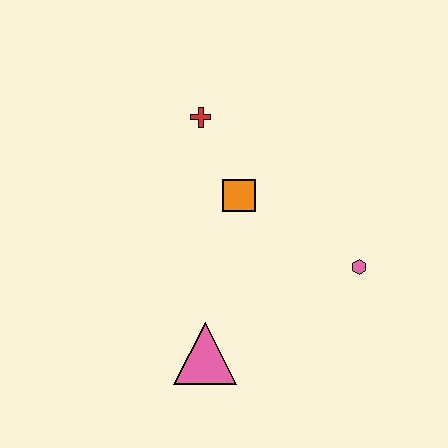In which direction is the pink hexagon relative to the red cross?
The pink hexagon is to the right of the red cross.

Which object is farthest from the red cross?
The pink triangle is farthest from the red cross.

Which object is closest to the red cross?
The orange square is closest to the red cross.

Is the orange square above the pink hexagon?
Yes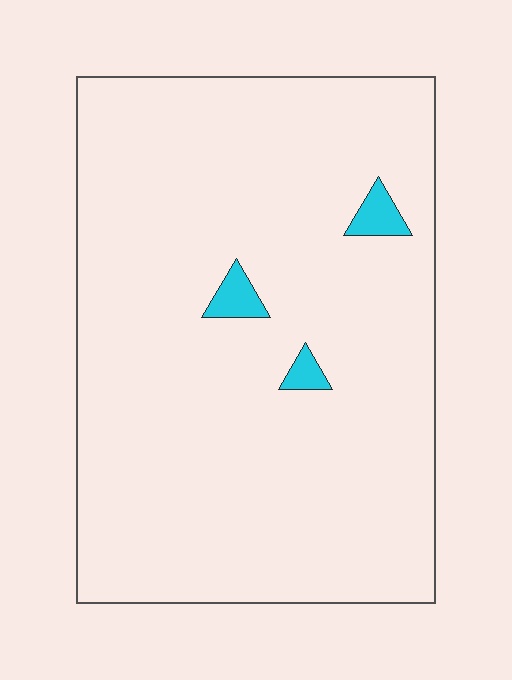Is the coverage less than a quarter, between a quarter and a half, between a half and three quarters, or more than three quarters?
Less than a quarter.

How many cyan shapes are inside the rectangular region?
3.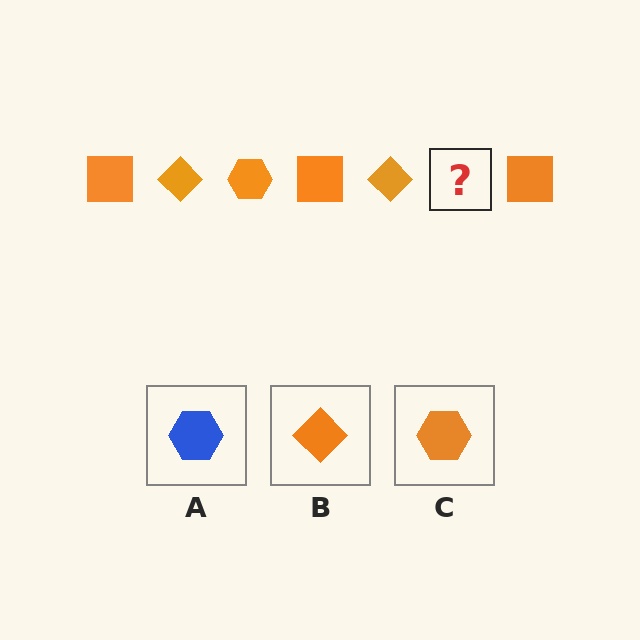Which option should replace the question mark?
Option C.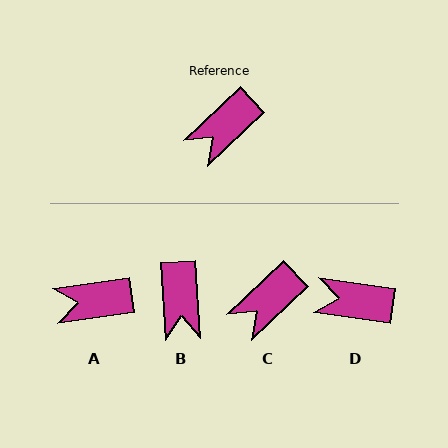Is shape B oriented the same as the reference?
No, it is off by about 51 degrees.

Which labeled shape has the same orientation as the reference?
C.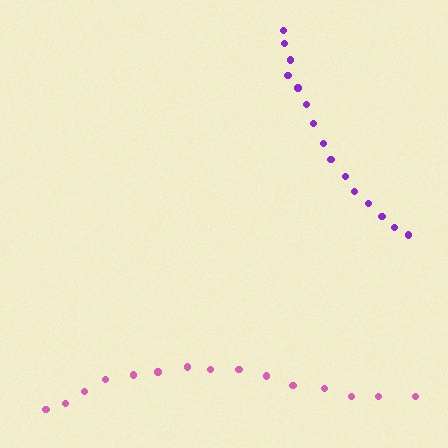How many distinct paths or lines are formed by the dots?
There are 2 distinct paths.